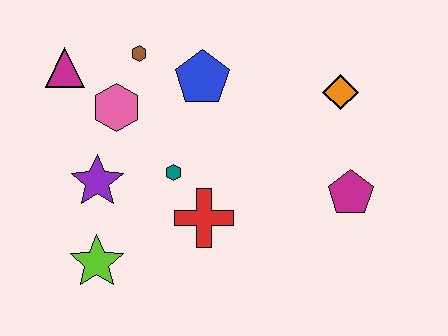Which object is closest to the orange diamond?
The magenta pentagon is closest to the orange diamond.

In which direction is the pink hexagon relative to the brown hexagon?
The pink hexagon is below the brown hexagon.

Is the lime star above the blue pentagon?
No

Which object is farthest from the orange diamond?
The lime star is farthest from the orange diamond.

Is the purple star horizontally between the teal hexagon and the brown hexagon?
No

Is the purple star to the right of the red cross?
No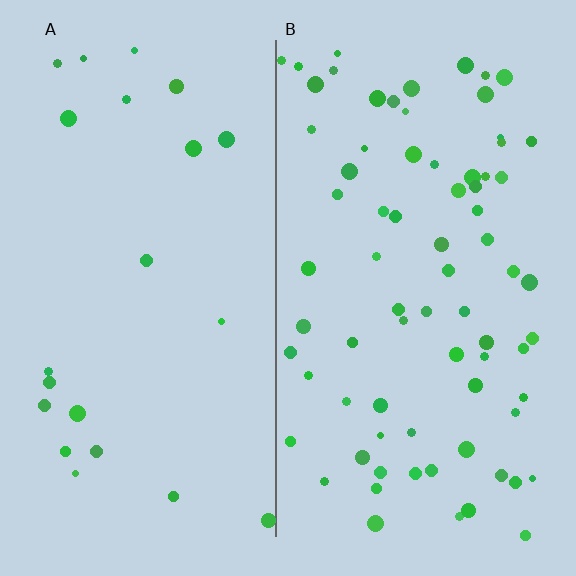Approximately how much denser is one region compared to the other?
Approximately 3.4× — region B over region A.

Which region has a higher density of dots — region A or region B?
B (the right).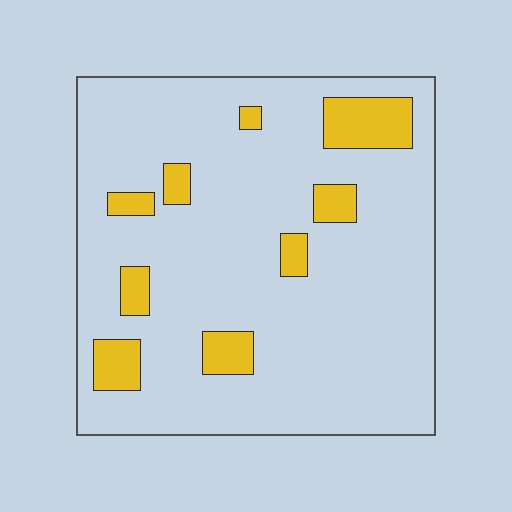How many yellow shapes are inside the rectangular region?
9.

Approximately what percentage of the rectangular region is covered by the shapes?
Approximately 15%.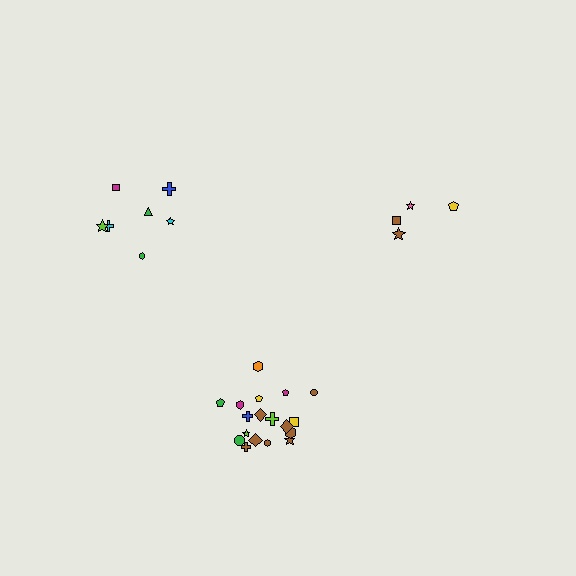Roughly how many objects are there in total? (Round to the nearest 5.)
Roughly 30 objects in total.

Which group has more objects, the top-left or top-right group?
The top-left group.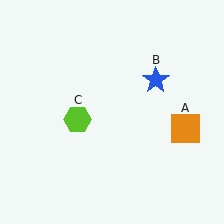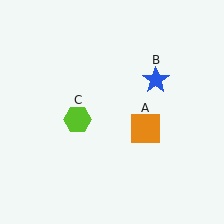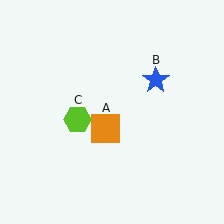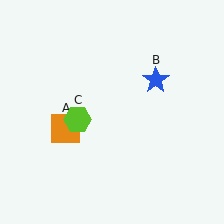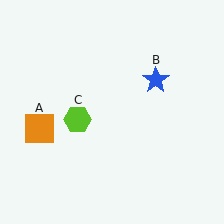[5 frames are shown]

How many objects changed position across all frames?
1 object changed position: orange square (object A).